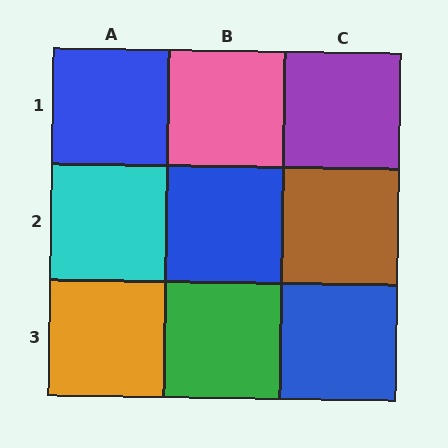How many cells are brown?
1 cell is brown.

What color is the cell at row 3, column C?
Blue.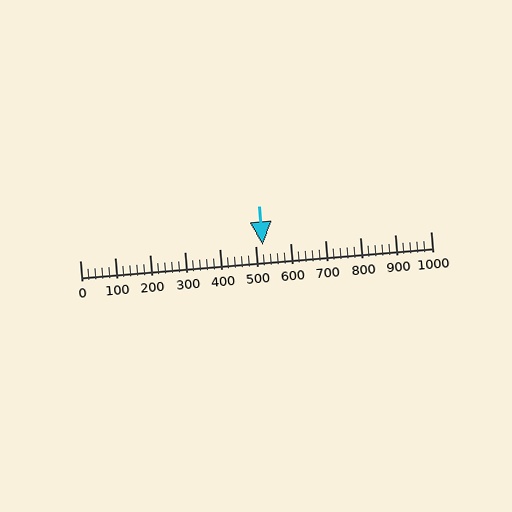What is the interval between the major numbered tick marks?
The major tick marks are spaced 100 units apart.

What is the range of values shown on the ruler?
The ruler shows values from 0 to 1000.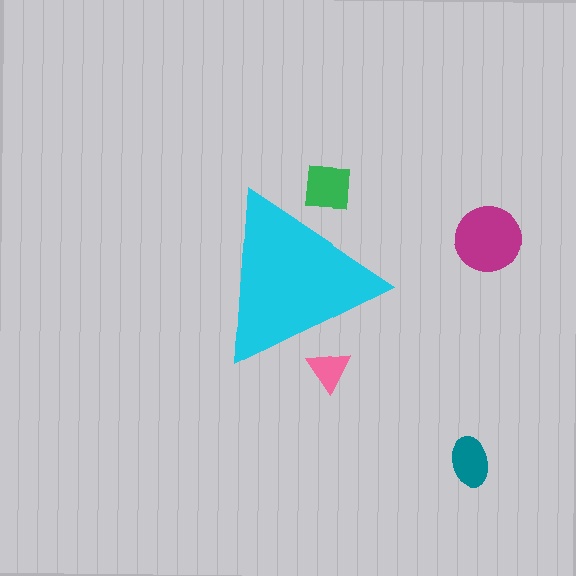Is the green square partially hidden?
Yes, the green square is partially hidden behind the cyan triangle.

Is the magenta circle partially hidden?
No, the magenta circle is fully visible.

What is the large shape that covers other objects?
A cyan triangle.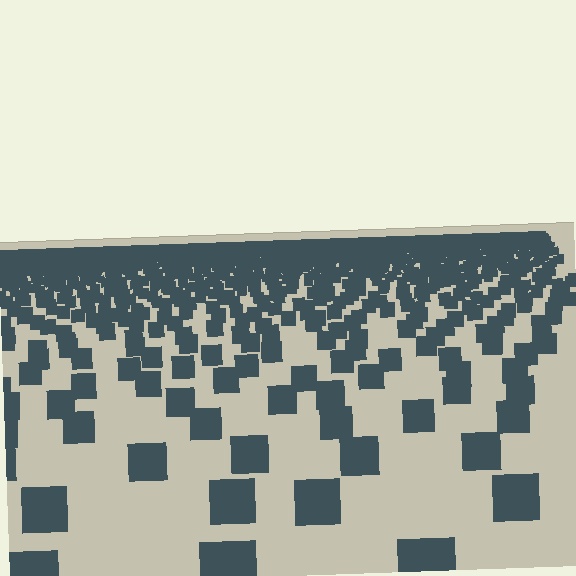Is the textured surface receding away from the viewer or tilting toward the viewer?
The surface is receding away from the viewer. Texture elements get smaller and denser toward the top.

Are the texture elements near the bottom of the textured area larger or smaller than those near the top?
Larger. Near the bottom, elements are closer to the viewer and appear at a bigger on-screen size.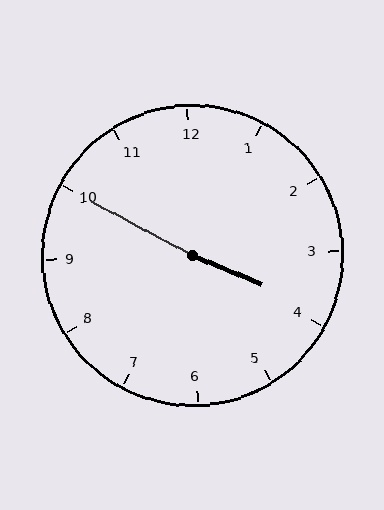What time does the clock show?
3:50.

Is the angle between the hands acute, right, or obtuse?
It is obtuse.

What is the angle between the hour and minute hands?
Approximately 175 degrees.